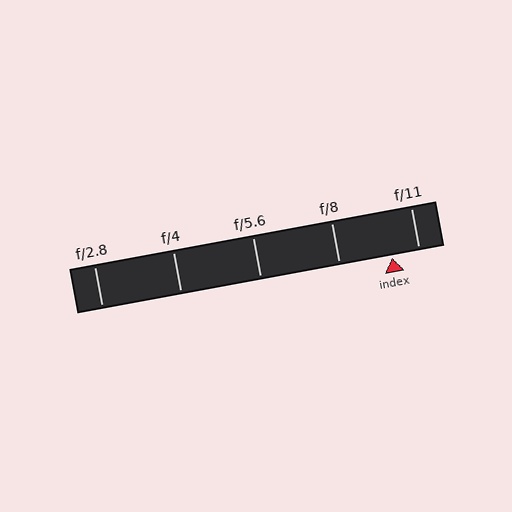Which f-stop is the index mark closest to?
The index mark is closest to f/11.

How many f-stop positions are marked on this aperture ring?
There are 5 f-stop positions marked.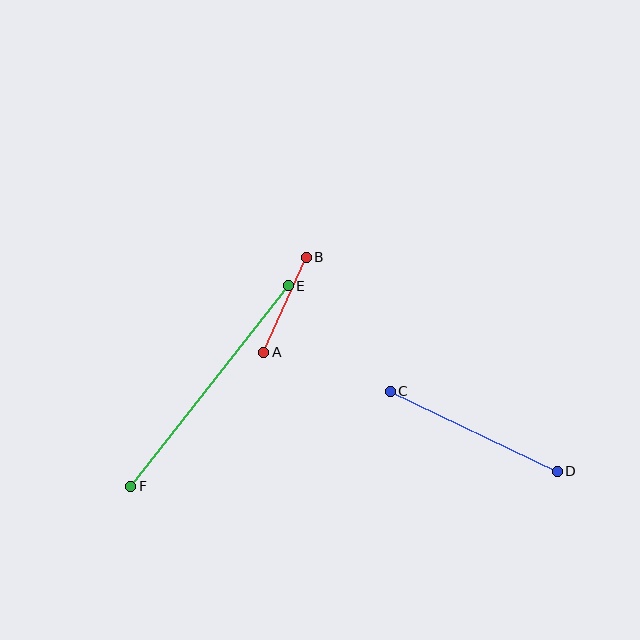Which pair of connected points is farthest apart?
Points E and F are farthest apart.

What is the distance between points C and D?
The distance is approximately 185 pixels.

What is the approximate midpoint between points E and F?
The midpoint is at approximately (210, 386) pixels.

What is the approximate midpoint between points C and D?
The midpoint is at approximately (474, 431) pixels.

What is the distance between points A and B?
The distance is approximately 104 pixels.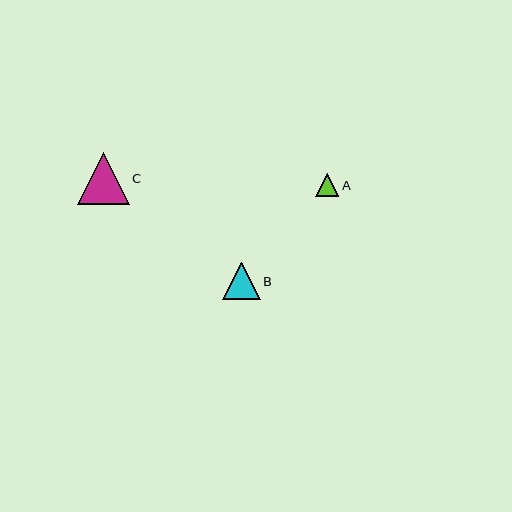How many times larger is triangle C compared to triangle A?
Triangle C is approximately 2.2 times the size of triangle A.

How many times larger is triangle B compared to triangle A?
Triangle B is approximately 1.6 times the size of triangle A.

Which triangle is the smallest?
Triangle A is the smallest with a size of approximately 23 pixels.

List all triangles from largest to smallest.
From largest to smallest: C, B, A.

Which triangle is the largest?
Triangle C is the largest with a size of approximately 51 pixels.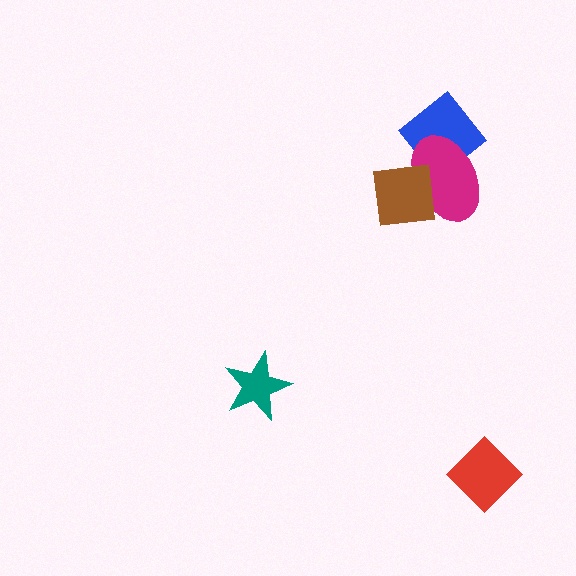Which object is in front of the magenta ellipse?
The brown square is in front of the magenta ellipse.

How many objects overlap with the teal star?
0 objects overlap with the teal star.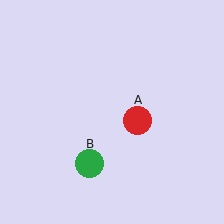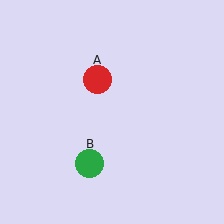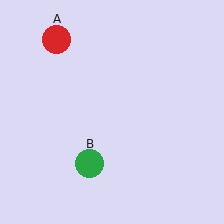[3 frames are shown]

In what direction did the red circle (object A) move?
The red circle (object A) moved up and to the left.